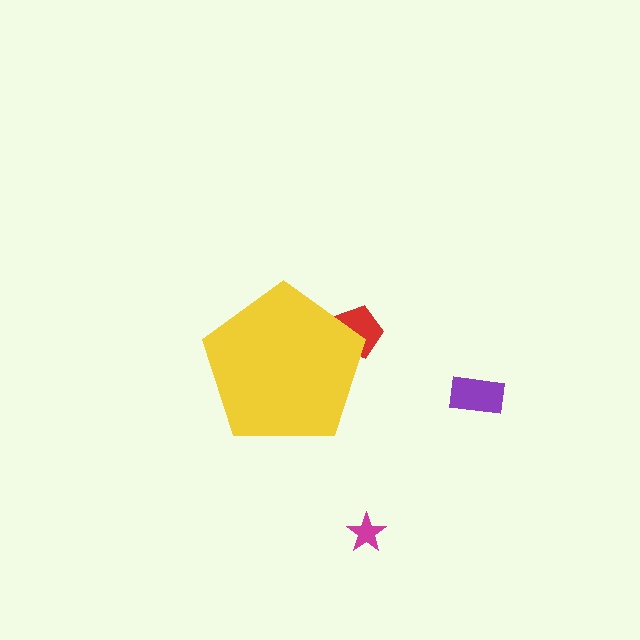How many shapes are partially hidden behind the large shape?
1 shape is partially hidden.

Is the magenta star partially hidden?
No, the magenta star is fully visible.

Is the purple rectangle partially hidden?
No, the purple rectangle is fully visible.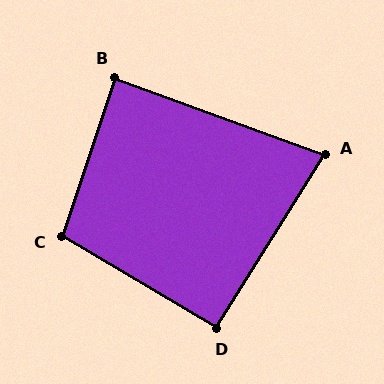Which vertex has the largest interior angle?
C, at approximately 102 degrees.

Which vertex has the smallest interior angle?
A, at approximately 78 degrees.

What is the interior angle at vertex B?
Approximately 88 degrees (approximately right).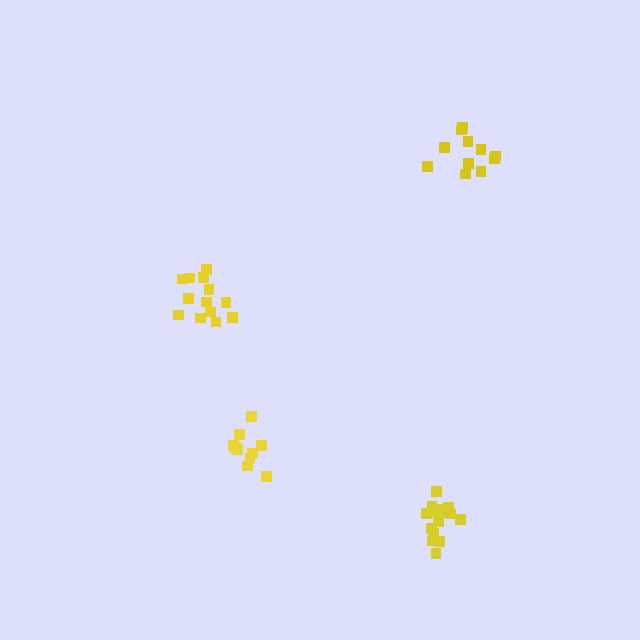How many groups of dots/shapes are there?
There are 4 groups.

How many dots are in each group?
Group 1: 10 dots, Group 2: 13 dots, Group 3: 11 dots, Group 4: 16 dots (50 total).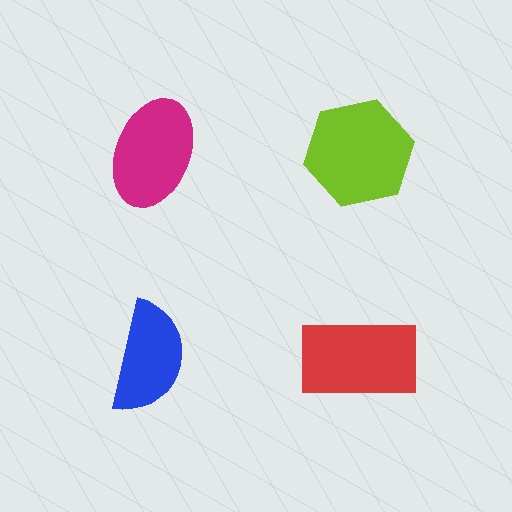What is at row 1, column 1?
A magenta ellipse.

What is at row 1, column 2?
A lime hexagon.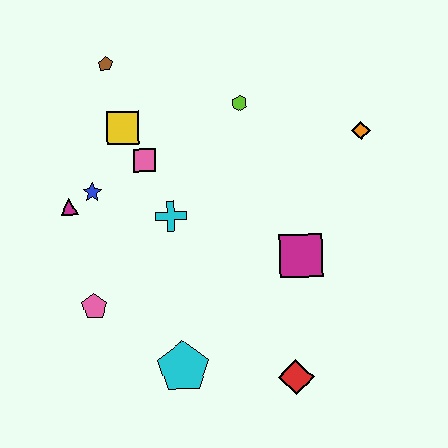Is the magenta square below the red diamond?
No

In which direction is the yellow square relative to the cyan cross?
The yellow square is above the cyan cross.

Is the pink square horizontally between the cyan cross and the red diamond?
No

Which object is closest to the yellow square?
The pink square is closest to the yellow square.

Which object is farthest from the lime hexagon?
The red diamond is farthest from the lime hexagon.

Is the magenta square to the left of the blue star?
No